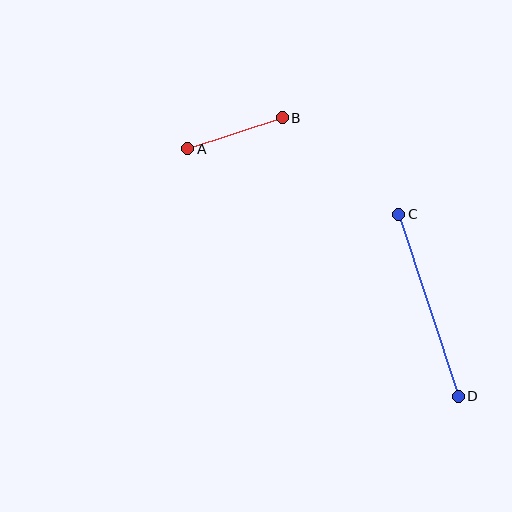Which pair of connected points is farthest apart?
Points C and D are farthest apart.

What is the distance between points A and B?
The distance is approximately 100 pixels.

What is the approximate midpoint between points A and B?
The midpoint is at approximately (235, 133) pixels.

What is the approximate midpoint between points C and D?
The midpoint is at approximately (428, 305) pixels.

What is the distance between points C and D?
The distance is approximately 192 pixels.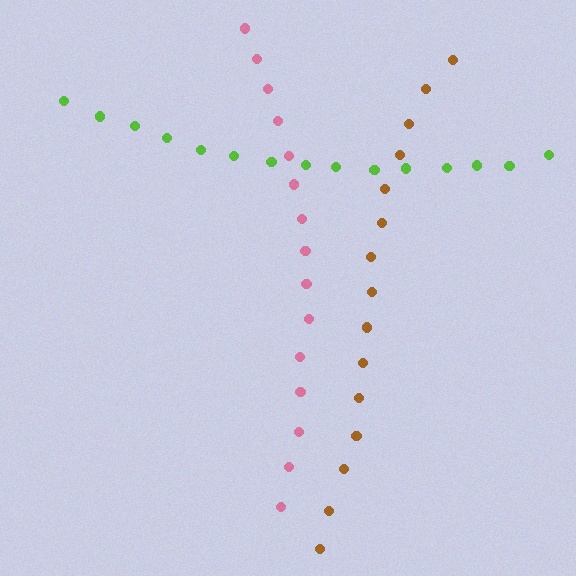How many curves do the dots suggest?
There are 3 distinct paths.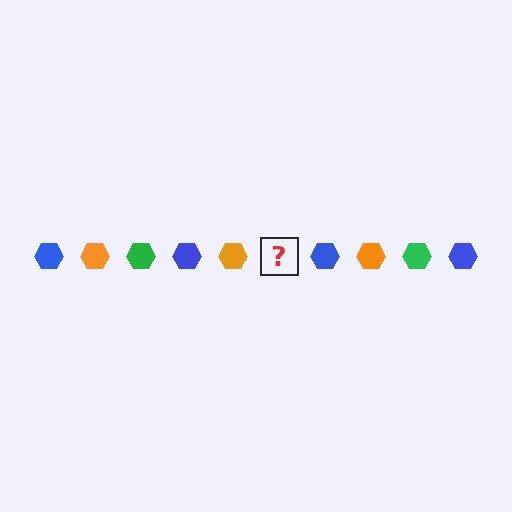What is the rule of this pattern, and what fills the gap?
The rule is that the pattern cycles through blue, orange, green hexagons. The gap should be filled with a green hexagon.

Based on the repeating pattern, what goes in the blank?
The blank should be a green hexagon.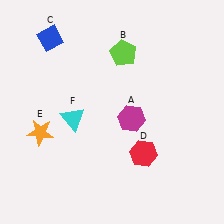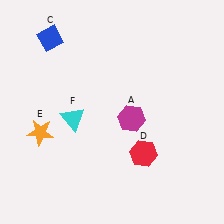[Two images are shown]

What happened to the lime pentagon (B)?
The lime pentagon (B) was removed in Image 2. It was in the top-right area of Image 1.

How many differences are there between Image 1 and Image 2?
There is 1 difference between the two images.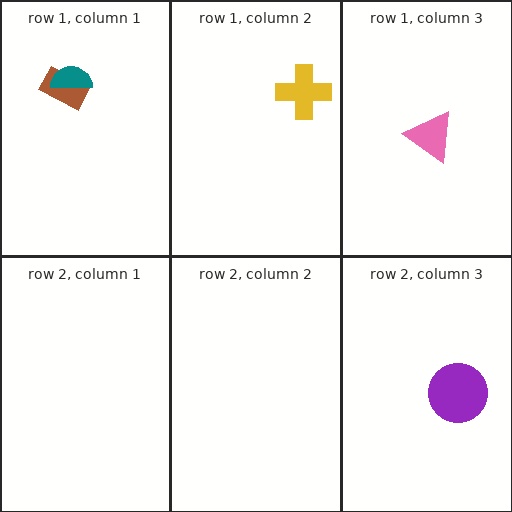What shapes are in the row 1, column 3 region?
The pink triangle.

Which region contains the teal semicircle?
The row 1, column 1 region.